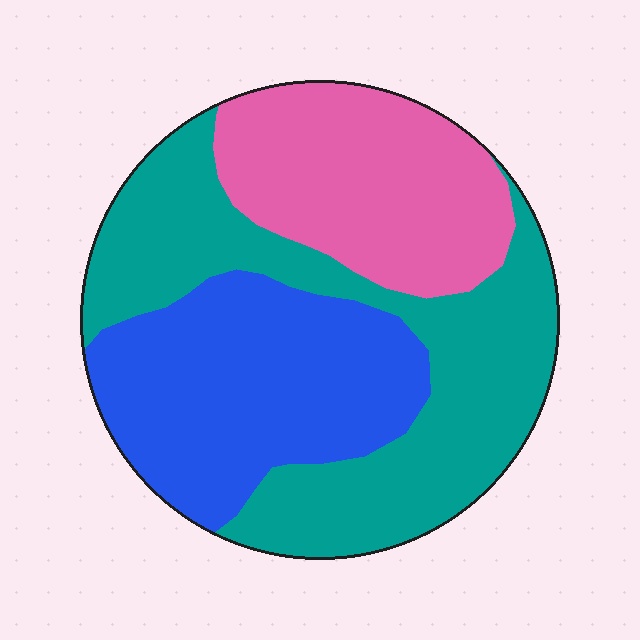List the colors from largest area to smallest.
From largest to smallest: teal, blue, pink.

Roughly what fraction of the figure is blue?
Blue covers roughly 30% of the figure.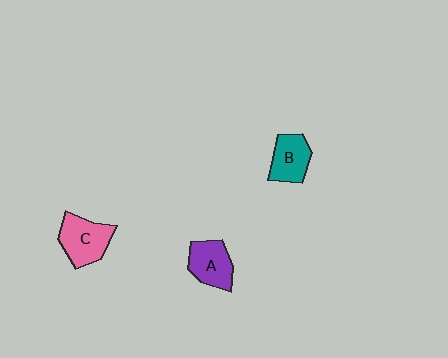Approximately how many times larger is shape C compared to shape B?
Approximately 1.3 times.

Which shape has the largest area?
Shape C (pink).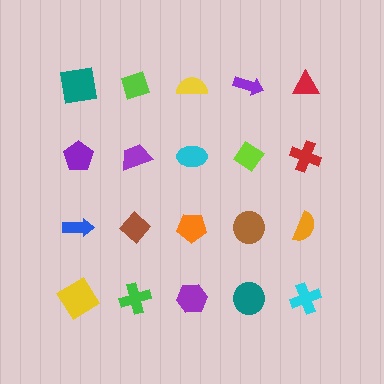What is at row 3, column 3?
An orange pentagon.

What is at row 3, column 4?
A brown circle.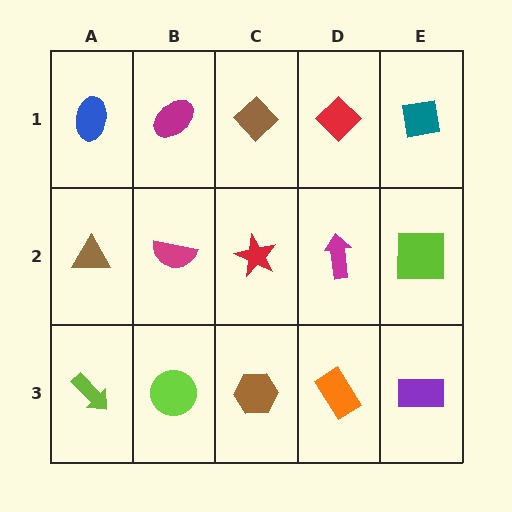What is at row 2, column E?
A lime square.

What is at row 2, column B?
A magenta semicircle.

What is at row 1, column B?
A magenta ellipse.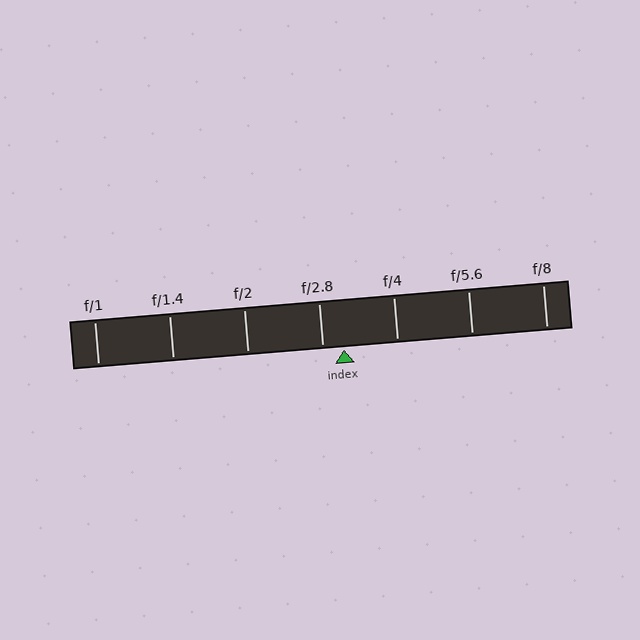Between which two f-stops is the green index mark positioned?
The index mark is between f/2.8 and f/4.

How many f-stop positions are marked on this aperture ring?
There are 7 f-stop positions marked.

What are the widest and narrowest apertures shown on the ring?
The widest aperture shown is f/1 and the narrowest is f/8.